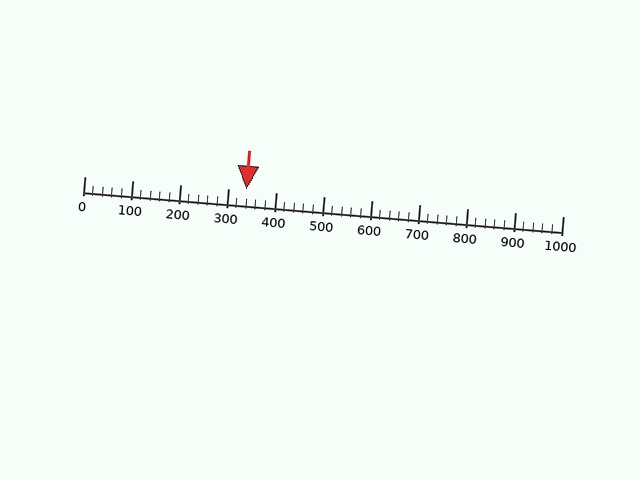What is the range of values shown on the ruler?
The ruler shows values from 0 to 1000.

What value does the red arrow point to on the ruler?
The red arrow points to approximately 339.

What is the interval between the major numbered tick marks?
The major tick marks are spaced 100 units apart.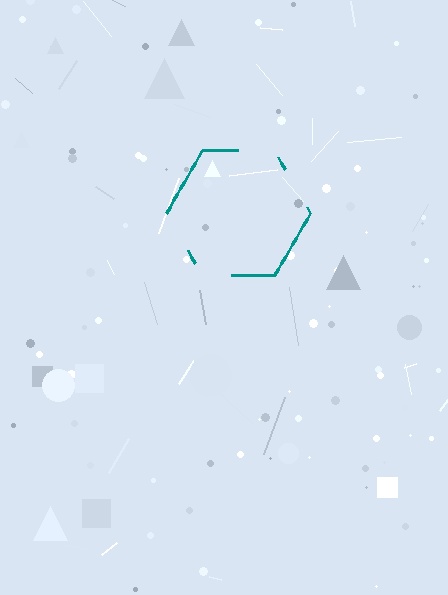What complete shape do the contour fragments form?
The contour fragments form a hexagon.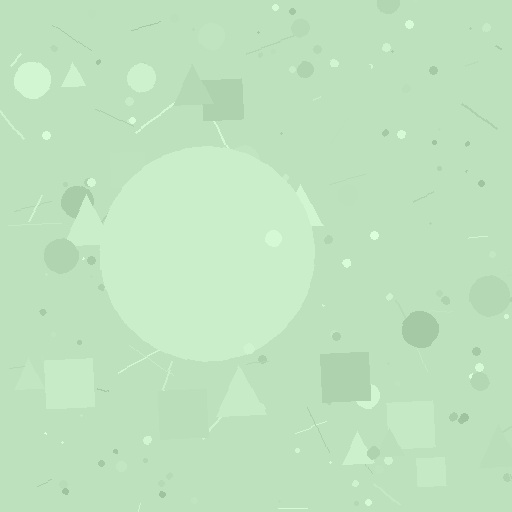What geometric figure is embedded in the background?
A circle is embedded in the background.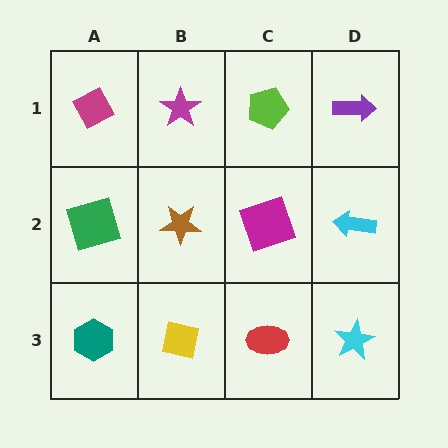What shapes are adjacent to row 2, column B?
A magenta star (row 1, column B), a yellow square (row 3, column B), a green square (row 2, column A), a magenta square (row 2, column C).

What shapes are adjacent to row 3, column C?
A magenta square (row 2, column C), a yellow square (row 3, column B), a cyan star (row 3, column D).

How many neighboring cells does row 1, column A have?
2.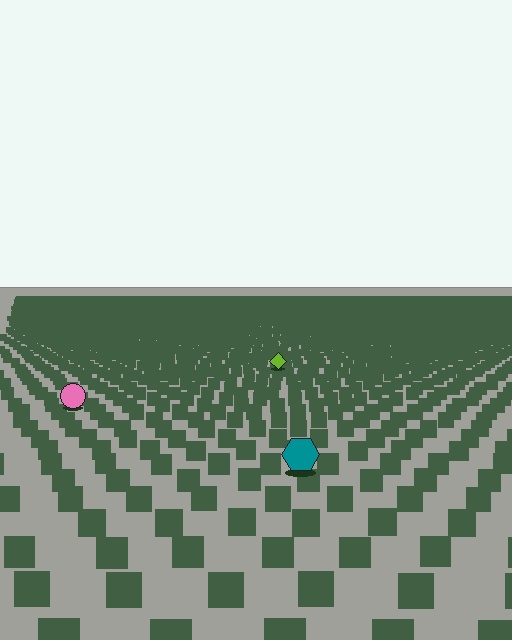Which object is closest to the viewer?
The teal hexagon is closest. The texture marks near it are larger and more spread out.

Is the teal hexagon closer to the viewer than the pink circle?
Yes. The teal hexagon is closer — you can tell from the texture gradient: the ground texture is coarser near it.